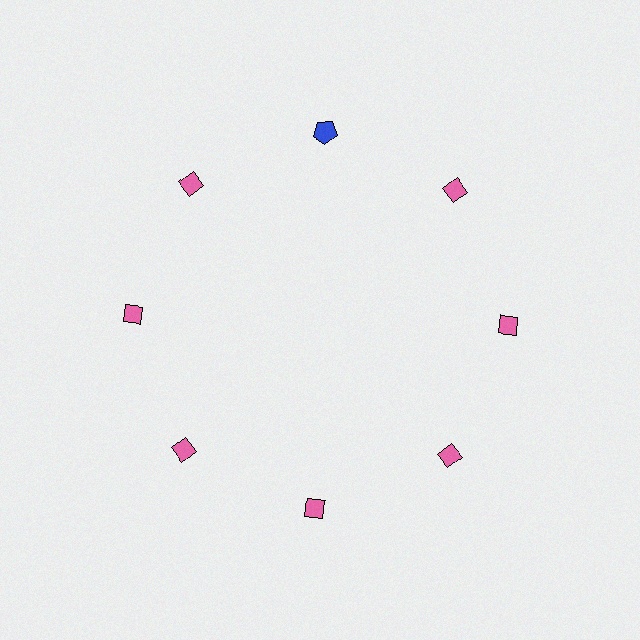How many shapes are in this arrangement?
There are 8 shapes arranged in a ring pattern.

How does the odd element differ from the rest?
It differs in both color (blue instead of pink) and shape (pentagon instead of diamond).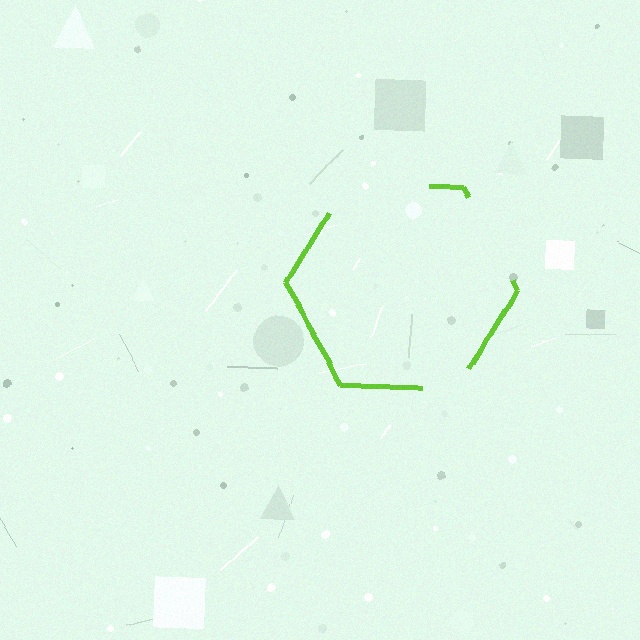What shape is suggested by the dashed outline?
The dashed outline suggests a hexagon.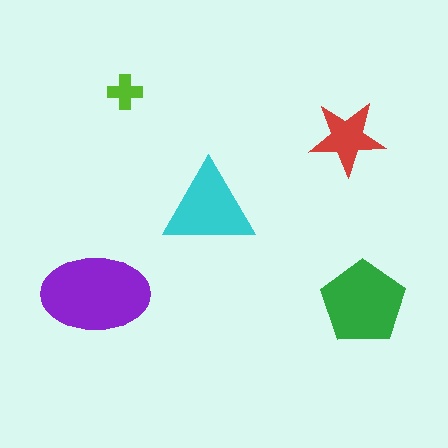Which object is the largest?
The purple ellipse.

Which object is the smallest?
The lime cross.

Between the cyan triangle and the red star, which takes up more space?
The cyan triangle.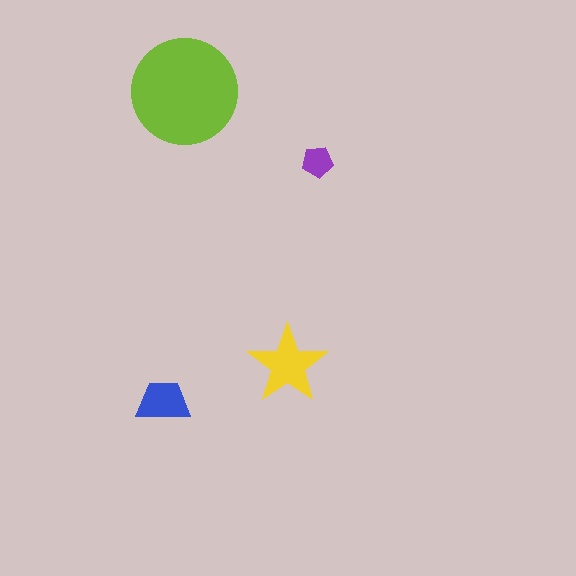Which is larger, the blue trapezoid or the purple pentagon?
The blue trapezoid.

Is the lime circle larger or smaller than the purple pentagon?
Larger.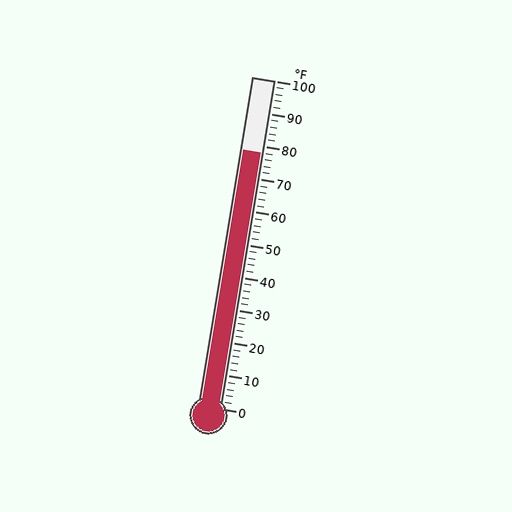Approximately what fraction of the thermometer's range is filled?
The thermometer is filled to approximately 80% of its range.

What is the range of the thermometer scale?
The thermometer scale ranges from 0°F to 100°F.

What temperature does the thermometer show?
The thermometer shows approximately 78°F.